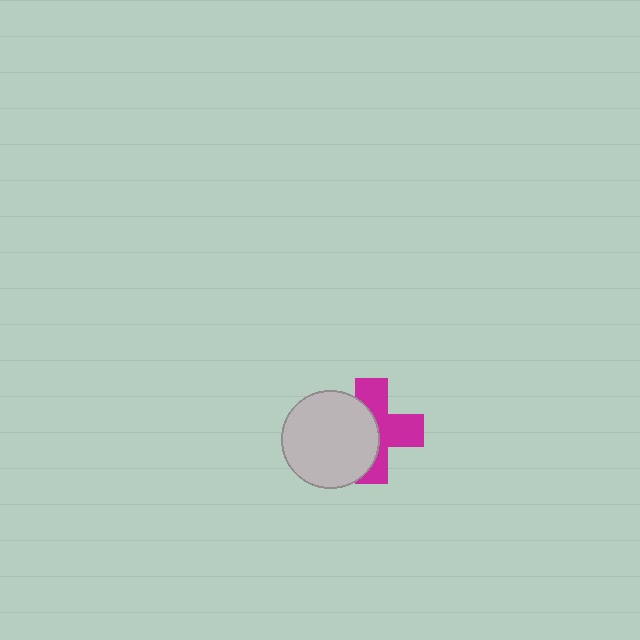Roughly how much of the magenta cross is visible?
About half of it is visible (roughly 53%).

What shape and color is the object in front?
The object in front is a light gray circle.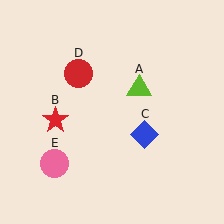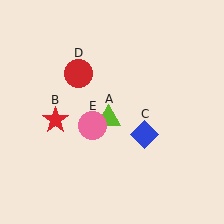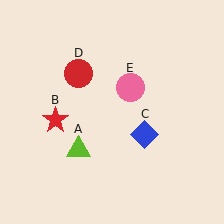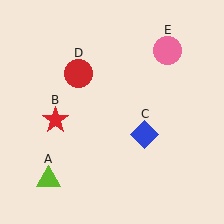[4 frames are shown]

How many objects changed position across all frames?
2 objects changed position: lime triangle (object A), pink circle (object E).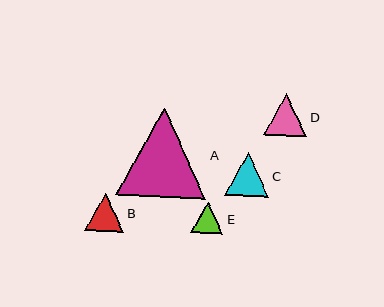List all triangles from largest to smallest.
From largest to smallest: A, C, D, B, E.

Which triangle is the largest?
Triangle A is the largest with a size of approximately 89 pixels.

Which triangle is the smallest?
Triangle E is the smallest with a size of approximately 32 pixels.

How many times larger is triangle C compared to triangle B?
Triangle C is approximately 1.1 times the size of triangle B.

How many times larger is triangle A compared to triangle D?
Triangle A is approximately 2.1 times the size of triangle D.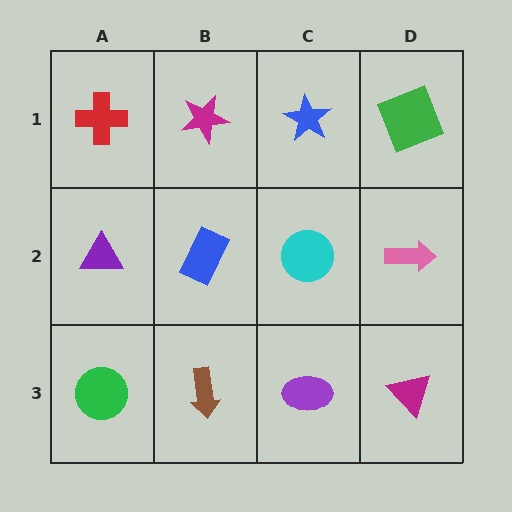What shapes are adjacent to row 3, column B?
A blue rectangle (row 2, column B), a green circle (row 3, column A), a purple ellipse (row 3, column C).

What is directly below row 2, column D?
A magenta triangle.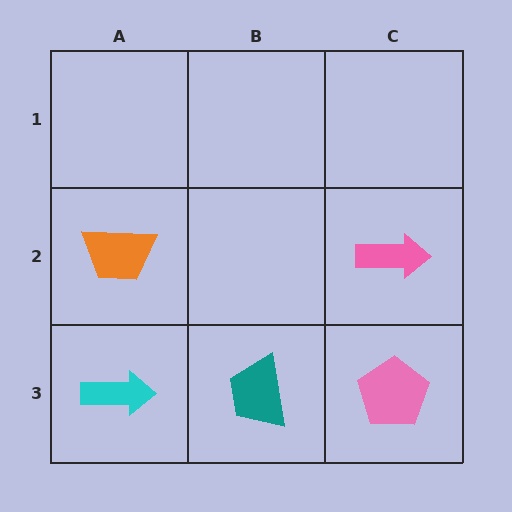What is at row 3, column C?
A pink pentagon.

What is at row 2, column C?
A pink arrow.